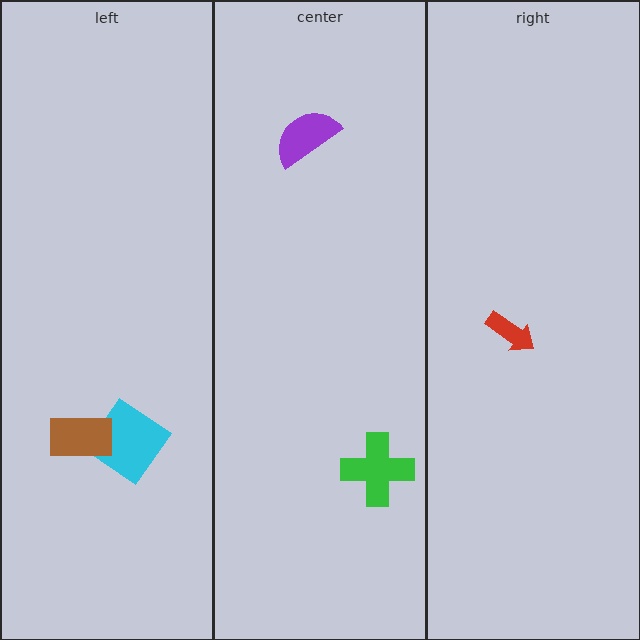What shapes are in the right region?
The red arrow.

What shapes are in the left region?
The cyan diamond, the brown rectangle.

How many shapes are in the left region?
2.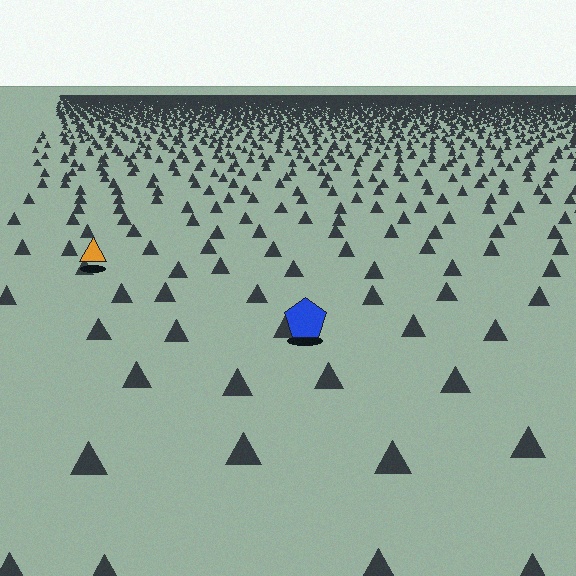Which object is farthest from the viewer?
The orange triangle is farthest from the viewer. It appears smaller and the ground texture around it is denser.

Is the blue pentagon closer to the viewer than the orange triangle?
Yes. The blue pentagon is closer — you can tell from the texture gradient: the ground texture is coarser near it.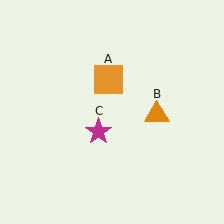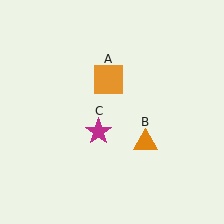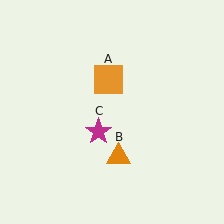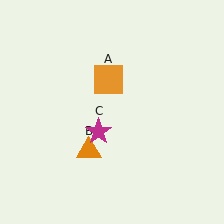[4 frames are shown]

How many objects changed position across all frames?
1 object changed position: orange triangle (object B).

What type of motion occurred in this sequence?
The orange triangle (object B) rotated clockwise around the center of the scene.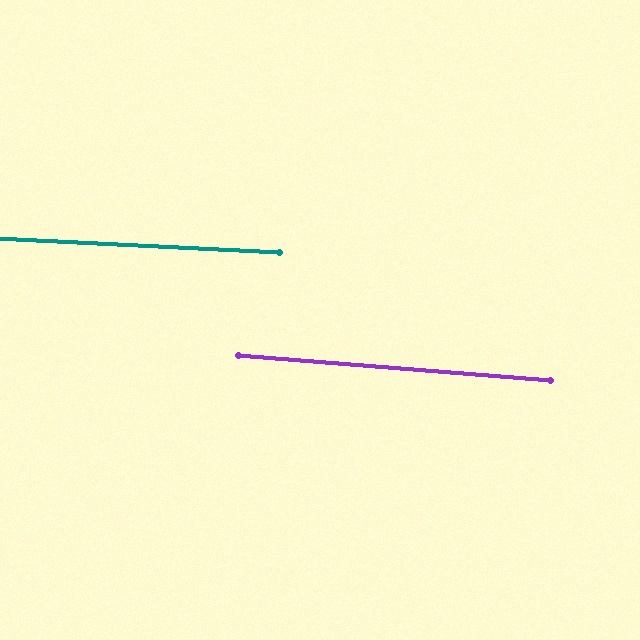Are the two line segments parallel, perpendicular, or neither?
Parallel — their directions differ by only 1.7°.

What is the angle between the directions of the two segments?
Approximately 2 degrees.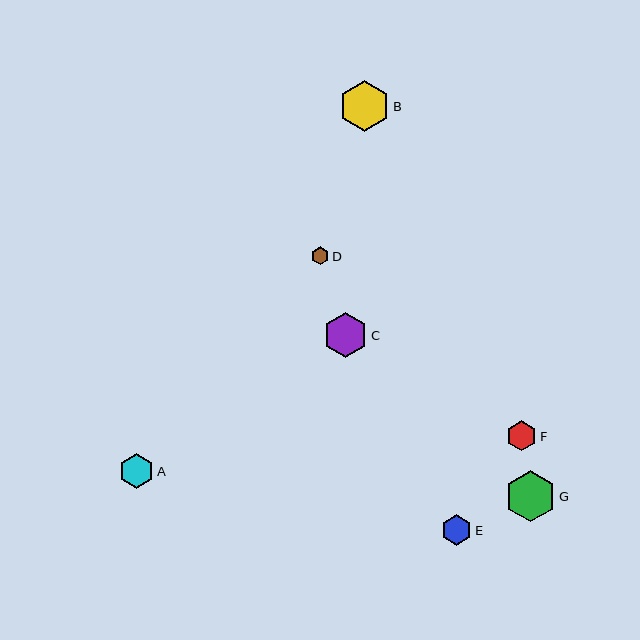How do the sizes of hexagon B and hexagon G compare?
Hexagon B and hexagon G are approximately the same size.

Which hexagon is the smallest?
Hexagon D is the smallest with a size of approximately 18 pixels.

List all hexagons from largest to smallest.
From largest to smallest: B, G, C, A, E, F, D.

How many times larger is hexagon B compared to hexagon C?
Hexagon B is approximately 1.2 times the size of hexagon C.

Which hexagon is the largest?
Hexagon B is the largest with a size of approximately 51 pixels.